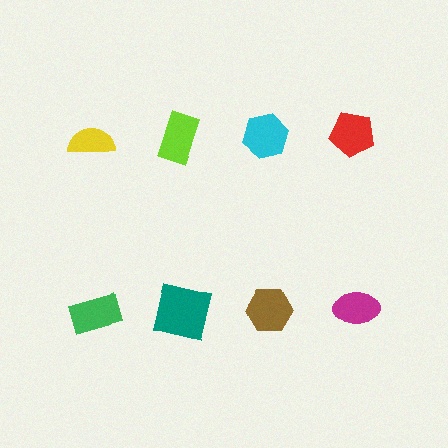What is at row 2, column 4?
A magenta ellipse.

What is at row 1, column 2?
A lime rectangle.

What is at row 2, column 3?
A brown hexagon.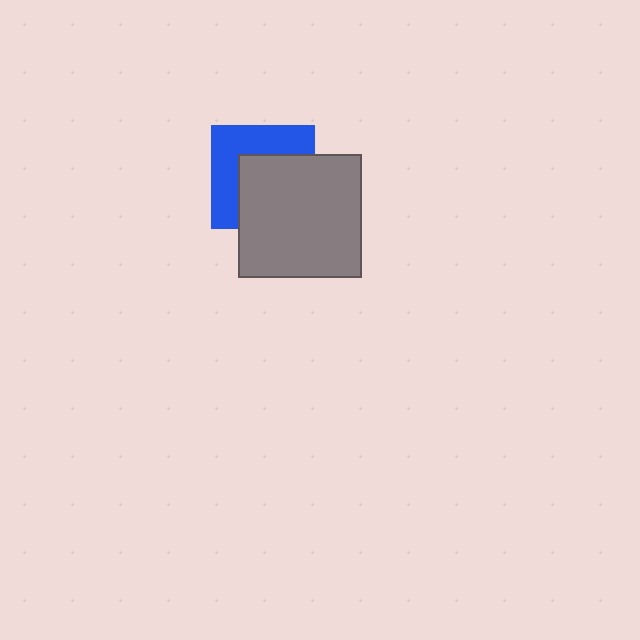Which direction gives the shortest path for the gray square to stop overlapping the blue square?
Moving toward the lower-right gives the shortest separation.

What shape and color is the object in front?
The object in front is a gray square.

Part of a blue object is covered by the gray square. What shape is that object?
It is a square.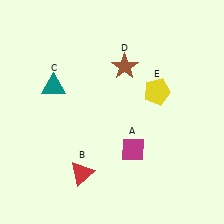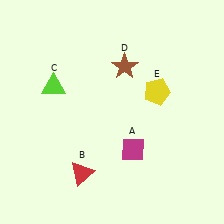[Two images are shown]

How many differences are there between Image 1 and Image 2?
There is 1 difference between the two images.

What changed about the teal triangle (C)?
In Image 1, C is teal. In Image 2, it changed to lime.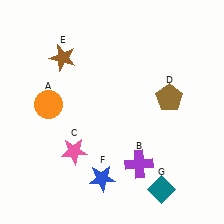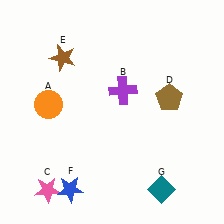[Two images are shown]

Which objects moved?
The objects that moved are: the purple cross (B), the pink star (C), the blue star (F).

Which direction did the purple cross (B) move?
The purple cross (B) moved up.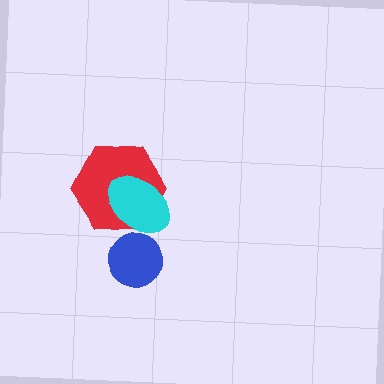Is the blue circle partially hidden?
Yes, it is partially covered by another shape.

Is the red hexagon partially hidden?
Yes, it is partially covered by another shape.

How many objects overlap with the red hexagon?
1 object overlaps with the red hexagon.